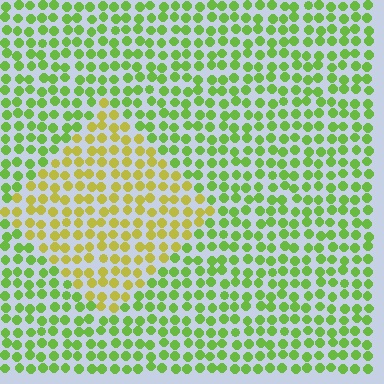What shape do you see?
I see a diamond.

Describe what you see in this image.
The image is filled with small lime elements in a uniform arrangement. A diamond-shaped region is visible where the elements are tinted to a slightly different hue, forming a subtle color boundary.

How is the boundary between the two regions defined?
The boundary is defined purely by a slight shift in hue (about 41 degrees). Spacing, size, and orientation are identical on both sides.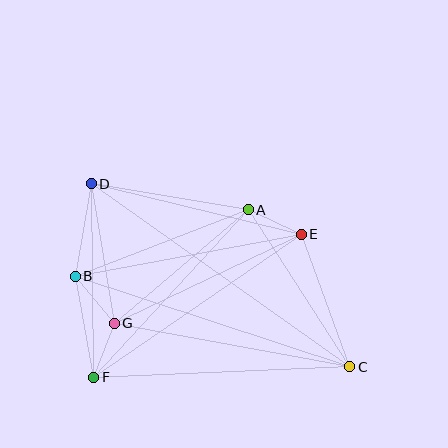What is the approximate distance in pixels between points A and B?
The distance between A and B is approximately 186 pixels.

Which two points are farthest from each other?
Points C and D are farthest from each other.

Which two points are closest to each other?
Points F and G are closest to each other.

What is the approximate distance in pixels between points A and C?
The distance between A and C is approximately 187 pixels.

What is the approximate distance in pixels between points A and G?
The distance between A and G is approximately 176 pixels.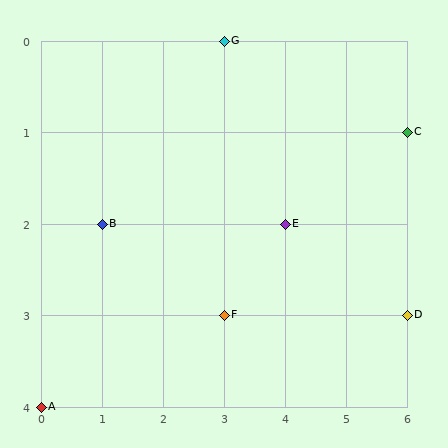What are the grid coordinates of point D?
Point D is at grid coordinates (6, 3).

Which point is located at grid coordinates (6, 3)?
Point D is at (6, 3).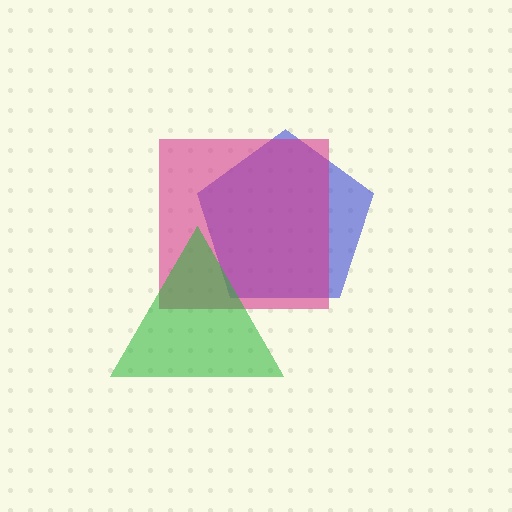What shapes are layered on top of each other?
The layered shapes are: a blue pentagon, a magenta square, a green triangle.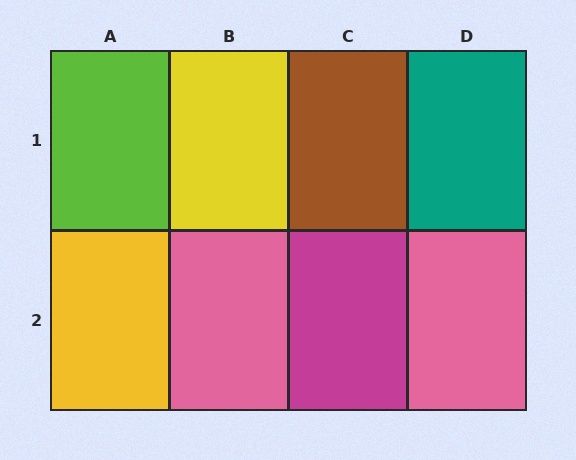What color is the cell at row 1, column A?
Lime.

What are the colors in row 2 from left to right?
Yellow, pink, magenta, pink.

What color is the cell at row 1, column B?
Yellow.